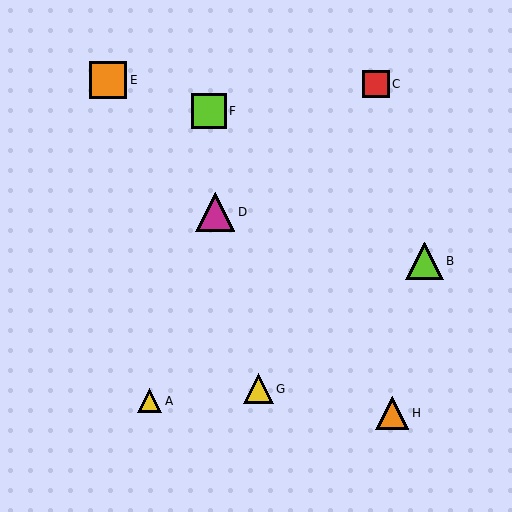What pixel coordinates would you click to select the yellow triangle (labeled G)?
Click at (258, 389) to select the yellow triangle G.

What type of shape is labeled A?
Shape A is a yellow triangle.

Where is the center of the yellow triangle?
The center of the yellow triangle is at (150, 401).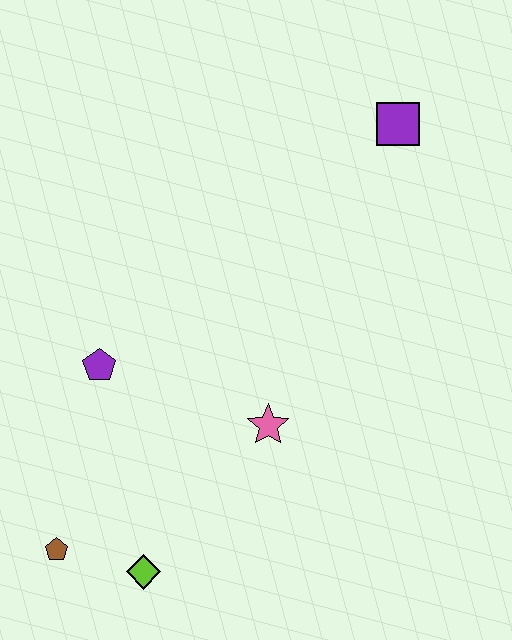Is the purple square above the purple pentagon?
Yes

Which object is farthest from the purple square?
The brown pentagon is farthest from the purple square.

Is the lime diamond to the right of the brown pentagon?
Yes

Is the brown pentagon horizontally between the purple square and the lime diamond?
No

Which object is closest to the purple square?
The pink star is closest to the purple square.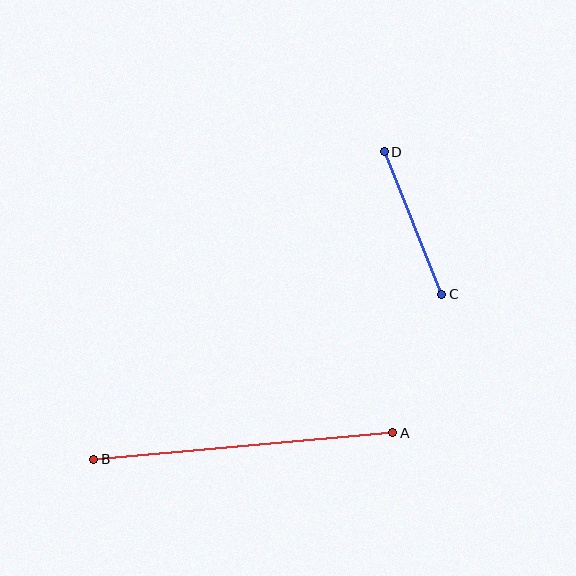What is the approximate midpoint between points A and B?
The midpoint is at approximately (243, 446) pixels.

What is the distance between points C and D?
The distance is approximately 154 pixels.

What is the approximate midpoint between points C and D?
The midpoint is at approximately (413, 223) pixels.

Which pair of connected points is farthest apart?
Points A and B are farthest apart.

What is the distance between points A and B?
The distance is approximately 300 pixels.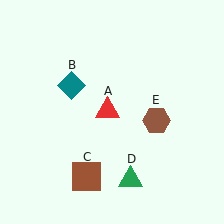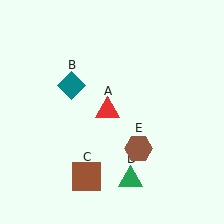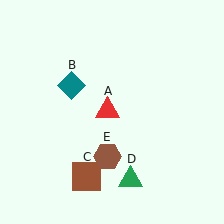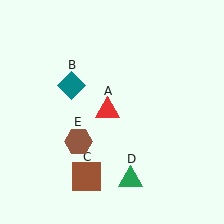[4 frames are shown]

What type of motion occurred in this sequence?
The brown hexagon (object E) rotated clockwise around the center of the scene.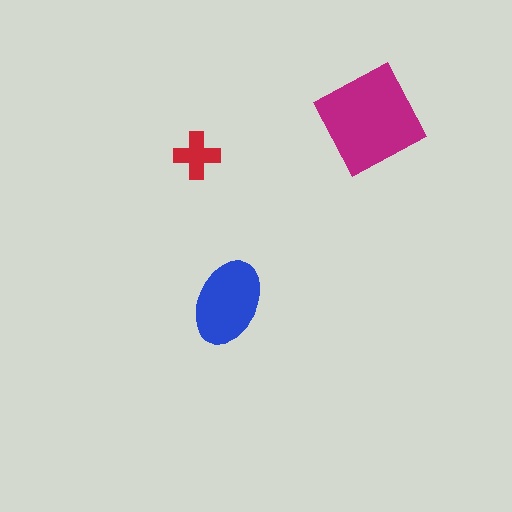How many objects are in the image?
There are 3 objects in the image.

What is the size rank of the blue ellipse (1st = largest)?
2nd.